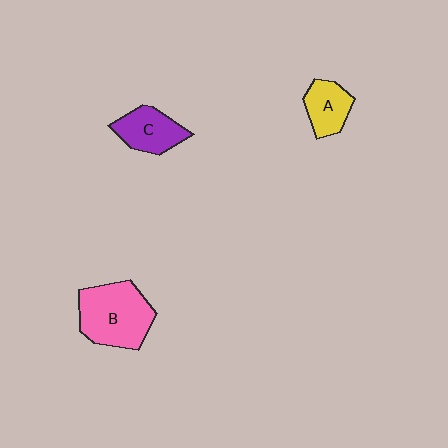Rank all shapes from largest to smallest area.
From largest to smallest: B (pink), C (purple), A (yellow).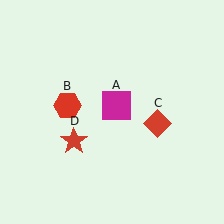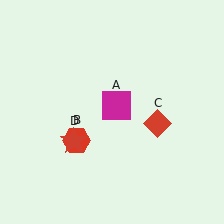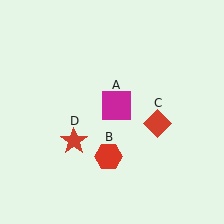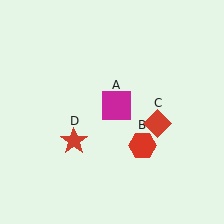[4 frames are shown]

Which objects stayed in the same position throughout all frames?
Magenta square (object A) and red diamond (object C) and red star (object D) remained stationary.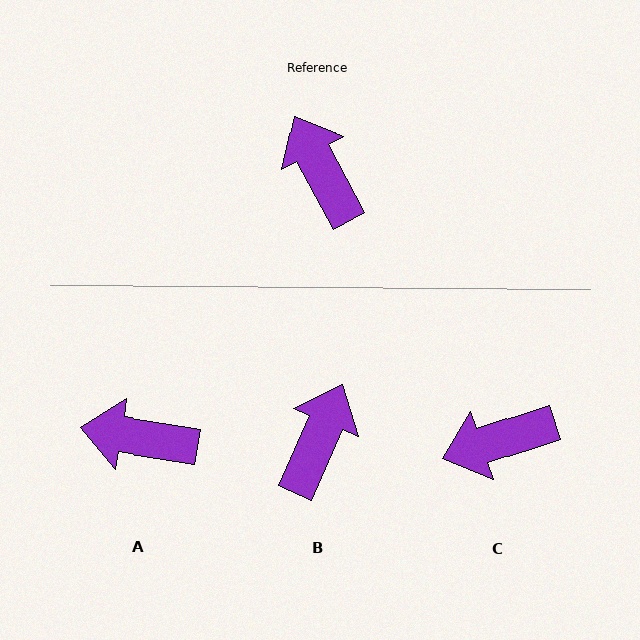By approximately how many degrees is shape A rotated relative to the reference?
Approximately 53 degrees counter-clockwise.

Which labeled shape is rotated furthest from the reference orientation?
C, about 80 degrees away.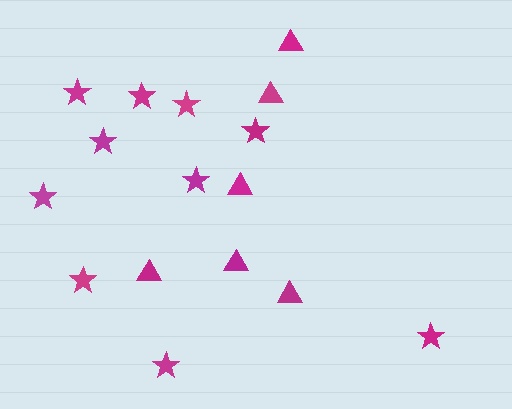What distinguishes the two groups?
There are 2 groups: one group of triangles (6) and one group of stars (10).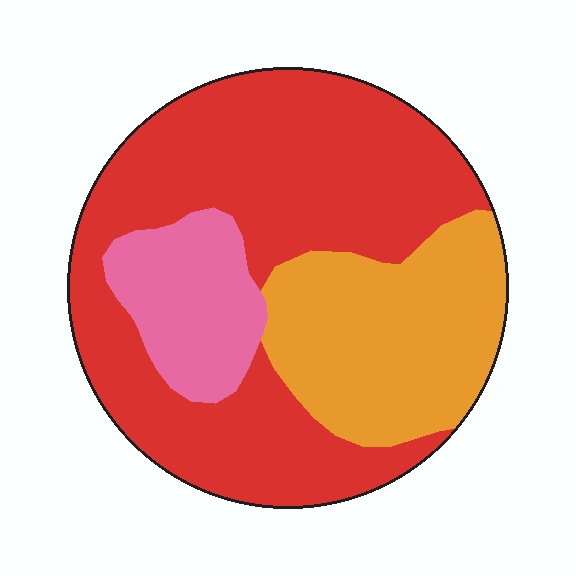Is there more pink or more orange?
Orange.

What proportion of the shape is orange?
Orange covers 27% of the shape.